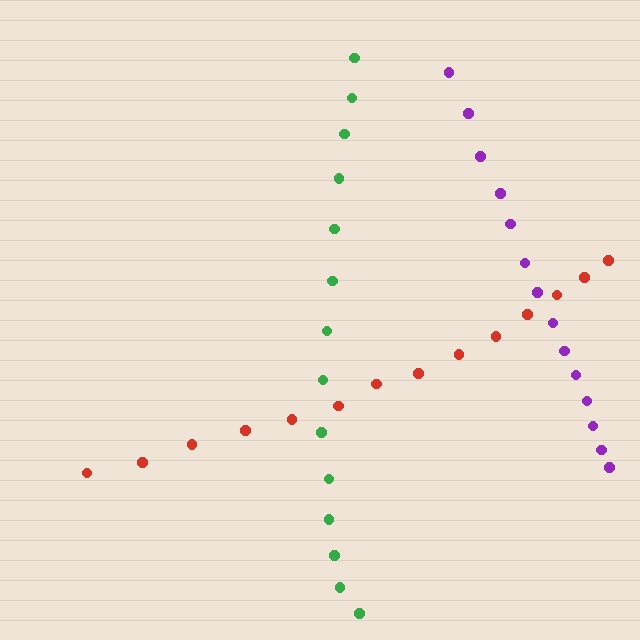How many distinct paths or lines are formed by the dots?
There are 3 distinct paths.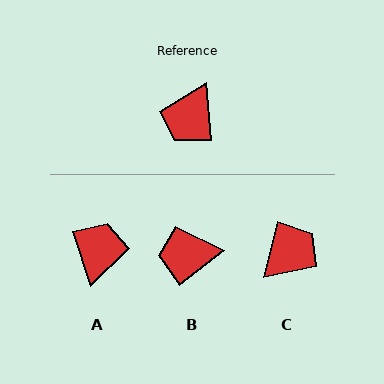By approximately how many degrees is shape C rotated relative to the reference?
Approximately 161 degrees counter-clockwise.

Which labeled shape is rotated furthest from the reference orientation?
A, about 166 degrees away.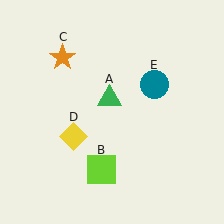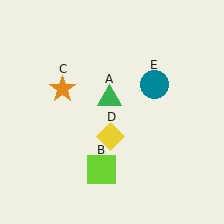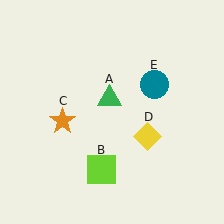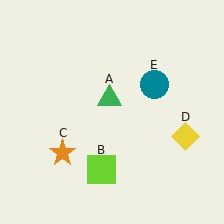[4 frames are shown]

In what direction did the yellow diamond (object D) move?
The yellow diamond (object D) moved right.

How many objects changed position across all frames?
2 objects changed position: orange star (object C), yellow diamond (object D).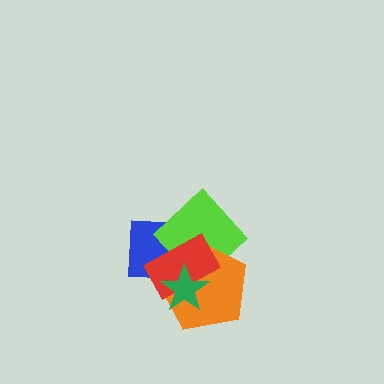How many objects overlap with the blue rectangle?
4 objects overlap with the blue rectangle.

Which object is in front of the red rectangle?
The green star is in front of the red rectangle.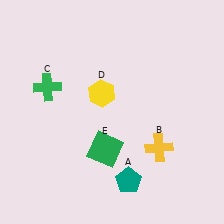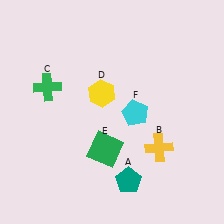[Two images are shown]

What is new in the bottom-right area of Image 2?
A cyan pentagon (F) was added in the bottom-right area of Image 2.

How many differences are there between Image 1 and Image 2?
There is 1 difference between the two images.